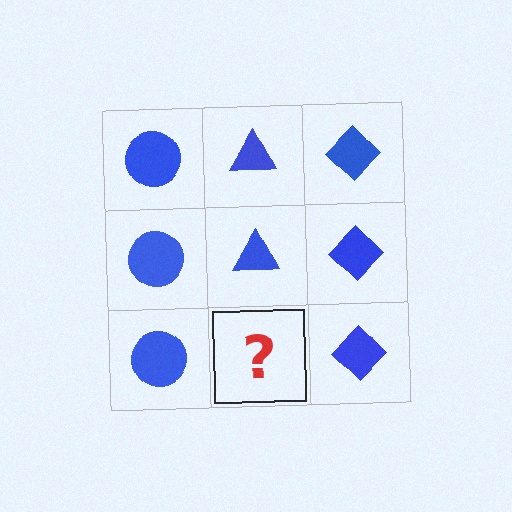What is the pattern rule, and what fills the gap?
The rule is that each column has a consistent shape. The gap should be filled with a blue triangle.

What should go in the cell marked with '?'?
The missing cell should contain a blue triangle.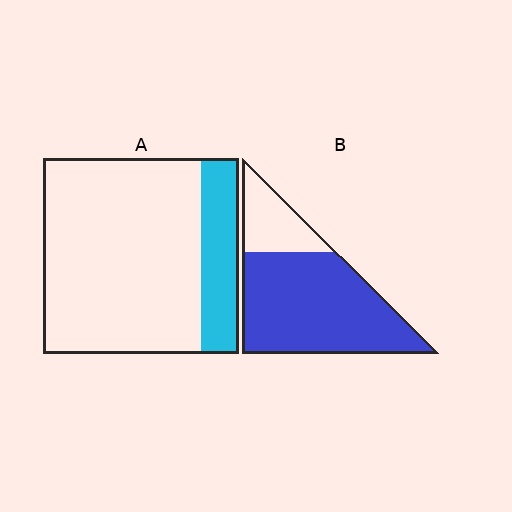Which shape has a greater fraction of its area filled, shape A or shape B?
Shape B.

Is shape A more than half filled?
No.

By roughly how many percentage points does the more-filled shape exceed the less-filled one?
By roughly 60 percentage points (B over A).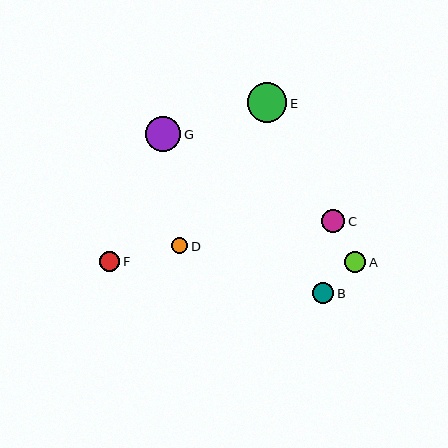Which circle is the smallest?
Circle D is the smallest with a size of approximately 16 pixels.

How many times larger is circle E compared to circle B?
Circle E is approximately 1.8 times the size of circle B.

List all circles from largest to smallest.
From largest to smallest: E, G, C, B, A, F, D.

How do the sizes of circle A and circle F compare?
Circle A and circle F are approximately the same size.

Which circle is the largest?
Circle E is the largest with a size of approximately 39 pixels.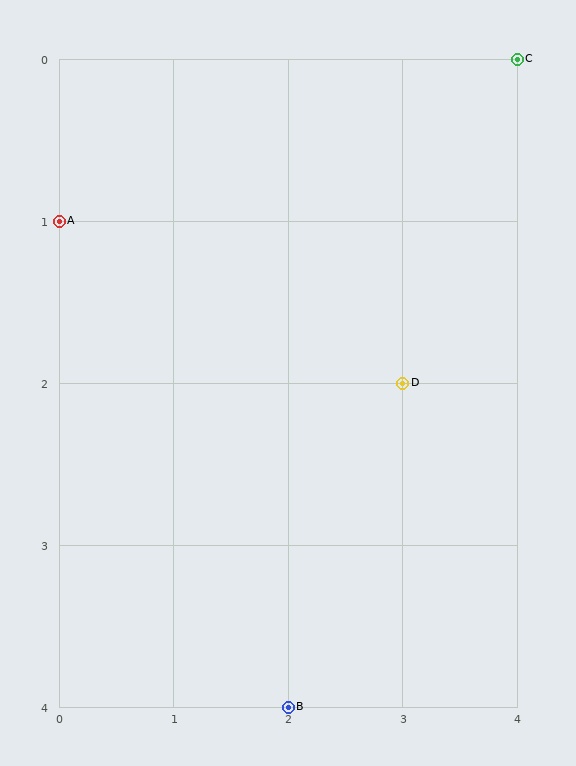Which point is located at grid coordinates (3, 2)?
Point D is at (3, 2).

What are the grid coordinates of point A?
Point A is at grid coordinates (0, 1).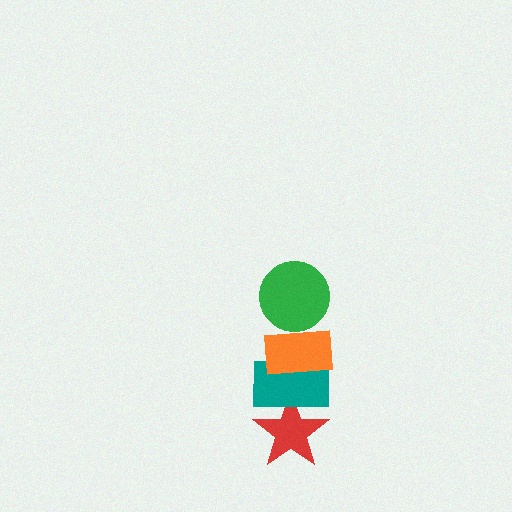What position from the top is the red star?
The red star is 4th from the top.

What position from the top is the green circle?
The green circle is 1st from the top.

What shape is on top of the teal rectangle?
The orange rectangle is on top of the teal rectangle.